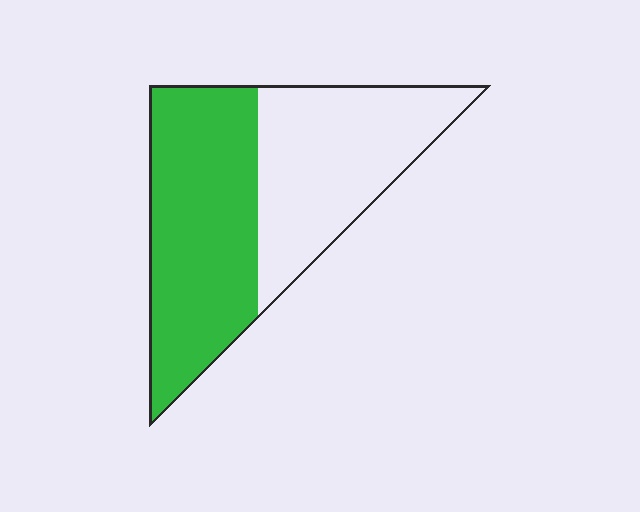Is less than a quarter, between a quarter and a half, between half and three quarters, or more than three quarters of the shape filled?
Between half and three quarters.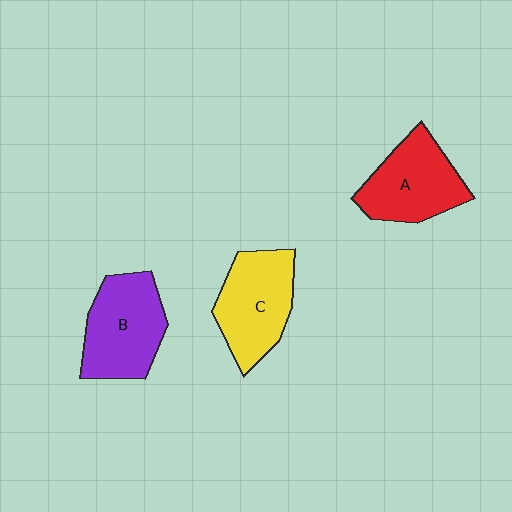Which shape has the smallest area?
Shape A (red).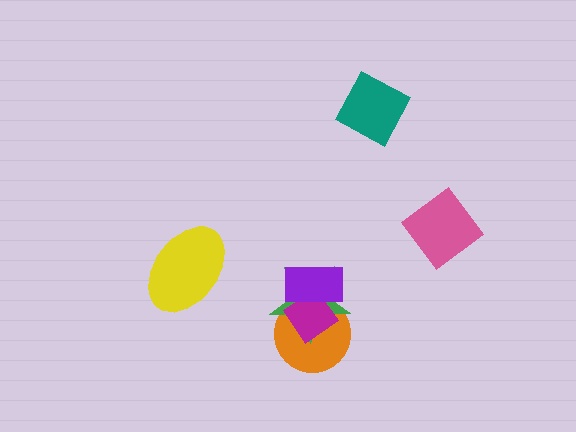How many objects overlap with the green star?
3 objects overlap with the green star.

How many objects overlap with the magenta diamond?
3 objects overlap with the magenta diamond.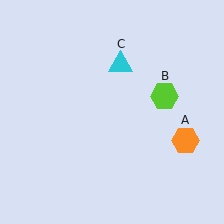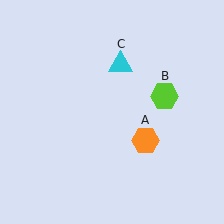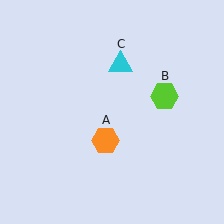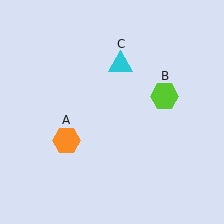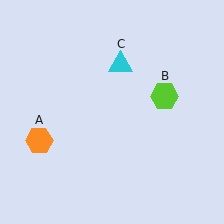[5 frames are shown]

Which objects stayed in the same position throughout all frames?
Lime hexagon (object B) and cyan triangle (object C) remained stationary.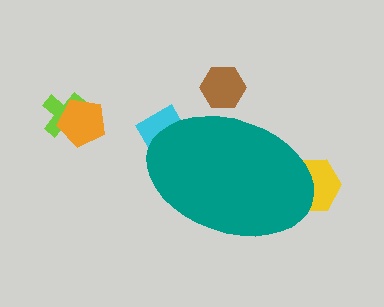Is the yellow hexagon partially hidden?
Yes, the yellow hexagon is partially hidden behind the teal ellipse.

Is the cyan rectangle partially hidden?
Yes, the cyan rectangle is partially hidden behind the teal ellipse.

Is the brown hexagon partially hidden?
Yes, the brown hexagon is partially hidden behind the teal ellipse.